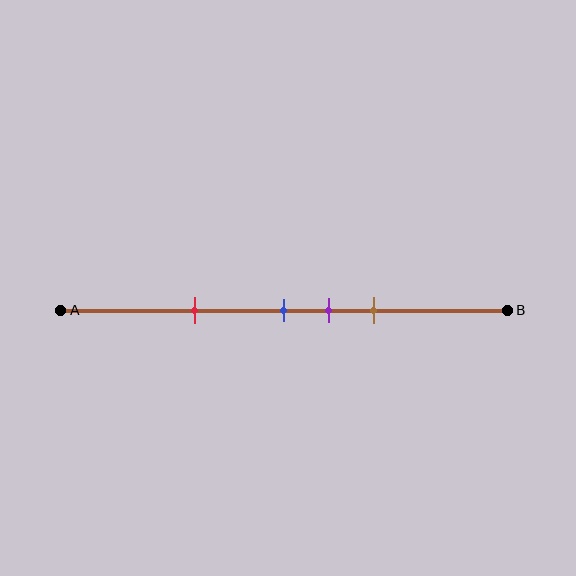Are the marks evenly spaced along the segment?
No, the marks are not evenly spaced.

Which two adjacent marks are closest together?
The blue and purple marks are the closest adjacent pair.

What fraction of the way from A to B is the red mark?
The red mark is approximately 30% (0.3) of the way from A to B.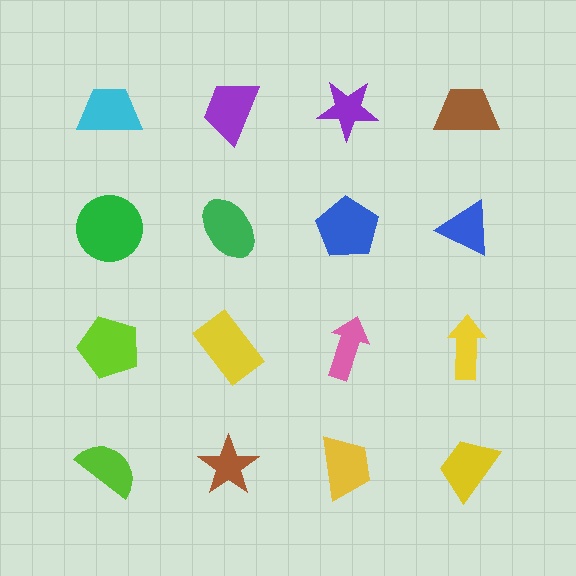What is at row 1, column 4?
A brown trapezoid.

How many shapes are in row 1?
4 shapes.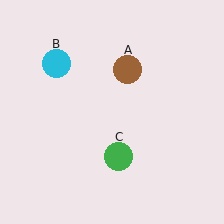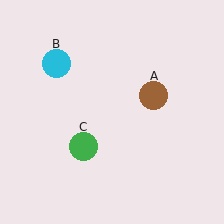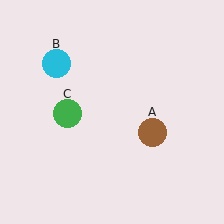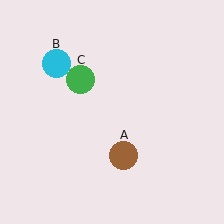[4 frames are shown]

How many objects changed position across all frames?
2 objects changed position: brown circle (object A), green circle (object C).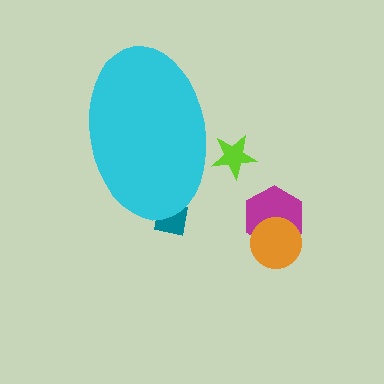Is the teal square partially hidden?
Yes, the teal square is partially hidden behind the cyan ellipse.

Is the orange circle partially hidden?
No, the orange circle is fully visible.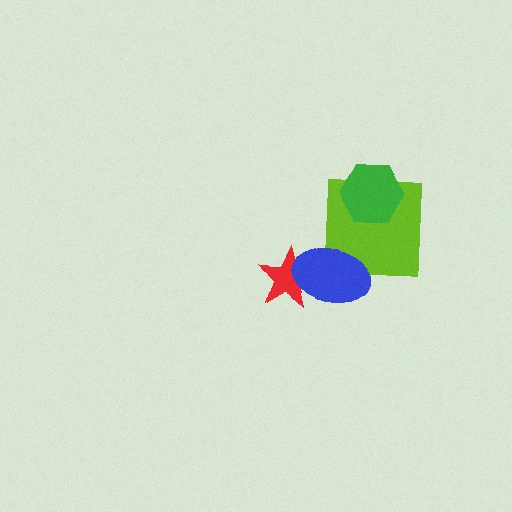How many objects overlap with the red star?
1 object overlaps with the red star.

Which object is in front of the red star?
The blue ellipse is in front of the red star.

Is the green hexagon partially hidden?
No, no other shape covers it.